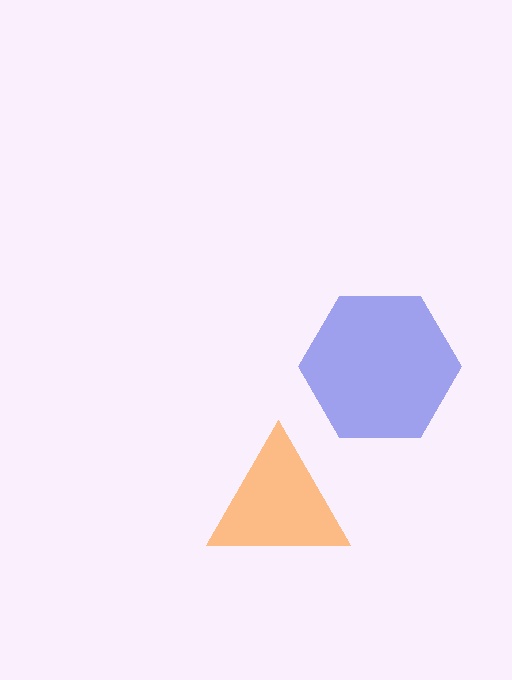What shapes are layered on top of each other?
The layered shapes are: a blue hexagon, an orange triangle.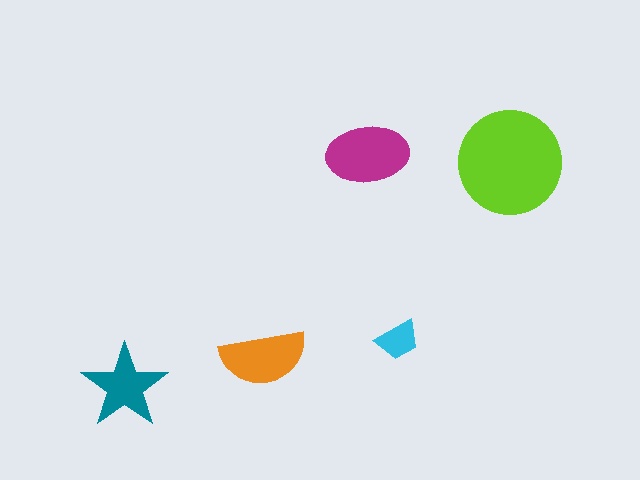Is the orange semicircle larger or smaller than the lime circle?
Smaller.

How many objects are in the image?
There are 5 objects in the image.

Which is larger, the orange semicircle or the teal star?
The orange semicircle.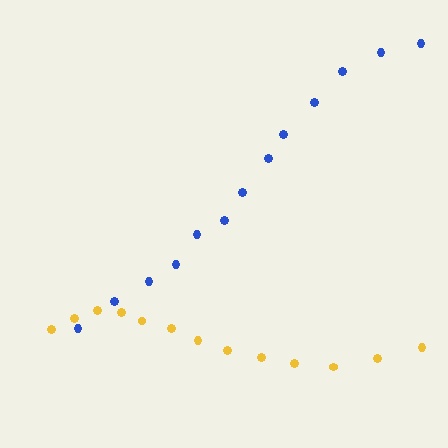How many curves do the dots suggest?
There are 2 distinct paths.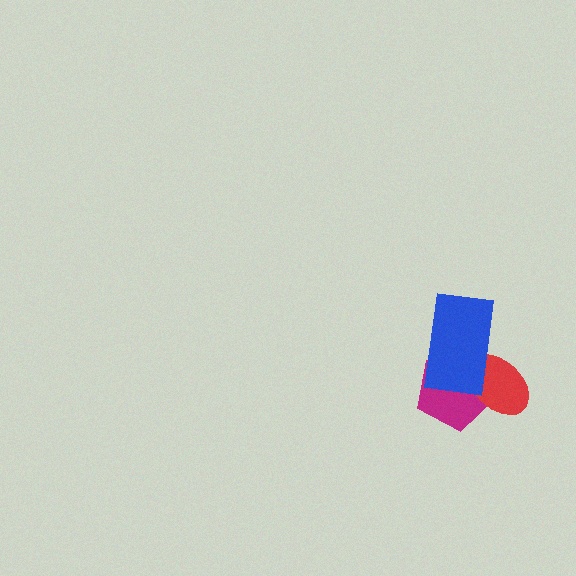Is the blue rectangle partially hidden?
No, no other shape covers it.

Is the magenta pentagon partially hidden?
Yes, it is partially covered by another shape.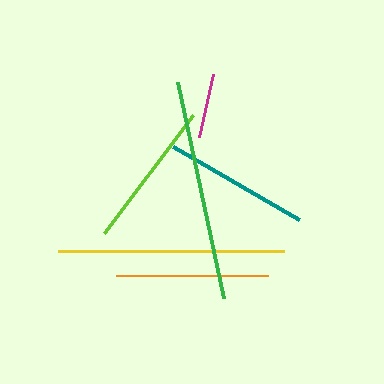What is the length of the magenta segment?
The magenta segment is approximately 64 pixels long.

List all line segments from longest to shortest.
From longest to shortest: yellow, green, orange, lime, teal, magenta.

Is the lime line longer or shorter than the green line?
The green line is longer than the lime line.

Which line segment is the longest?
The yellow line is the longest at approximately 226 pixels.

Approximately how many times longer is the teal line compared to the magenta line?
The teal line is approximately 2.3 times the length of the magenta line.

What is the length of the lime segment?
The lime segment is approximately 148 pixels long.